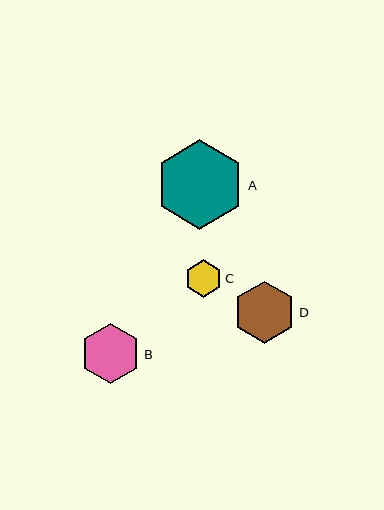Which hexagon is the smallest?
Hexagon C is the smallest with a size of approximately 37 pixels.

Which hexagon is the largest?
Hexagon A is the largest with a size of approximately 89 pixels.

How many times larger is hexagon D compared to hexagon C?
Hexagon D is approximately 1.7 times the size of hexagon C.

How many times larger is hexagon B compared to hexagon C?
Hexagon B is approximately 1.6 times the size of hexagon C.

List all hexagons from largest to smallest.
From largest to smallest: A, D, B, C.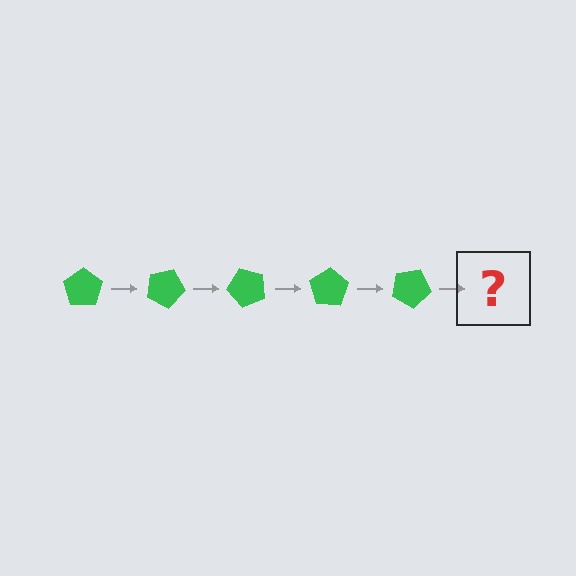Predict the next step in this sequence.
The next step is a green pentagon rotated 125 degrees.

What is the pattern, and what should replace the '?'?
The pattern is that the pentagon rotates 25 degrees each step. The '?' should be a green pentagon rotated 125 degrees.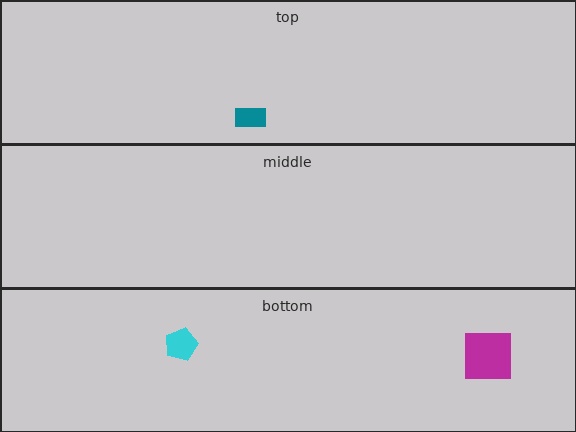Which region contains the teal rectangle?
The top region.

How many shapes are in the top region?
1.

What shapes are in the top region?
The teal rectangle.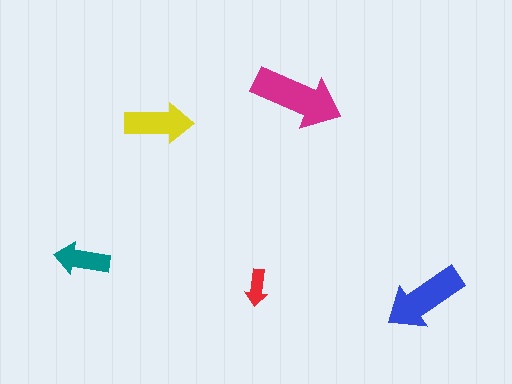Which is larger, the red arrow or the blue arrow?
The blue one.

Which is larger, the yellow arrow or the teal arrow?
The yellow one.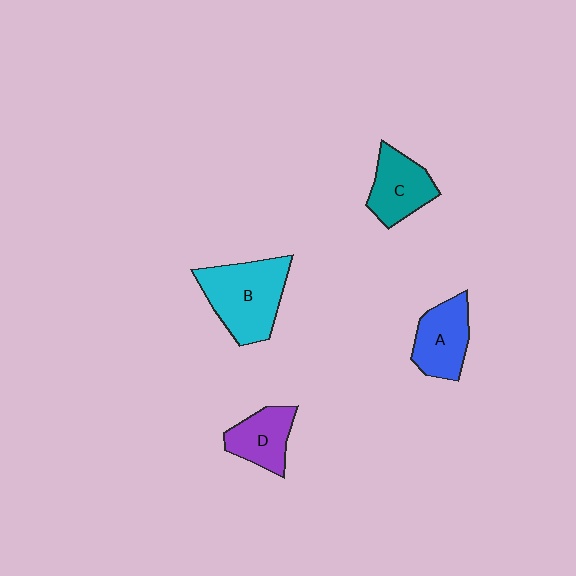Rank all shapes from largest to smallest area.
From largest to smallest: B (cyan), A (blue), C (teal), D (purple).